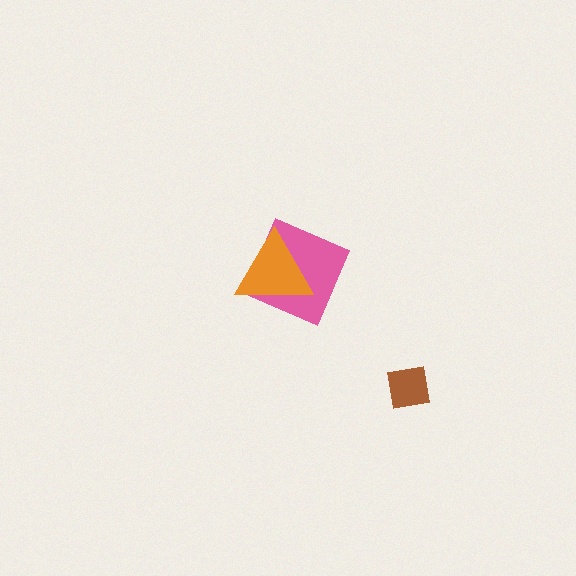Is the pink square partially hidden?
Yes, it is partially covered by another shape.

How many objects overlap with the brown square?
0 objects overlap with the brown square.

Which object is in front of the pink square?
The orange triangle is in front of the pink square.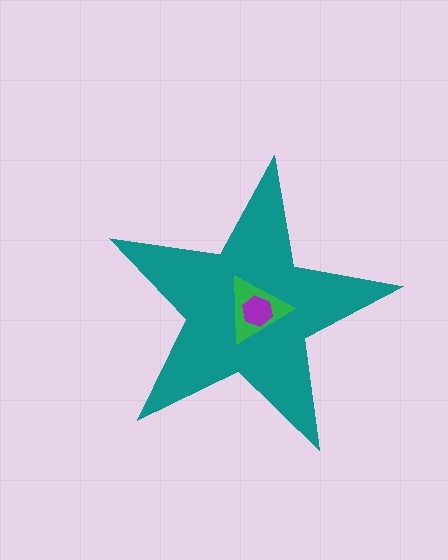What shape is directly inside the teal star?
The green triangle.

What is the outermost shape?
The teal star.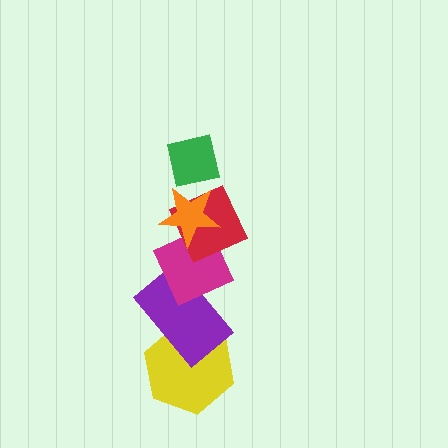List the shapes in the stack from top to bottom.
From top to bottom: the green square, the orange star, the red diamond, the magenta diamond, the purple rectangle, the yellow hexagon.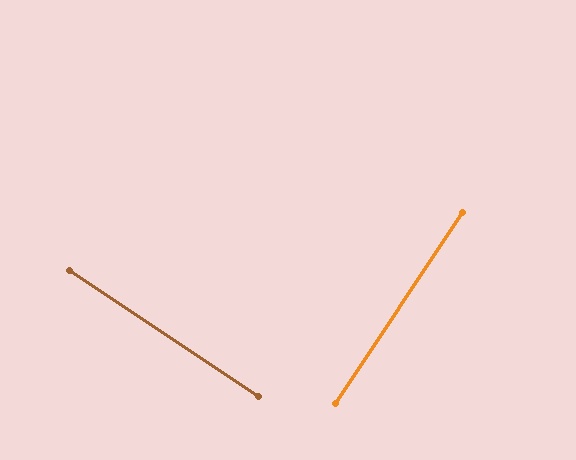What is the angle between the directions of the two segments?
Approximately 90 degrees.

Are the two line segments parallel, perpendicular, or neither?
Perpendicular — they meet at approximately 90°.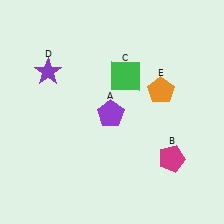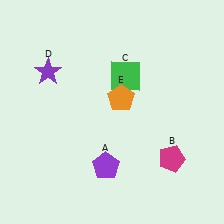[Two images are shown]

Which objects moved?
The objects that moved are: the purple pentagon (A), the orange pentagon (E).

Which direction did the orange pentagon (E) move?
The orange pentagon (E) moved left.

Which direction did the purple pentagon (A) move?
The purple pentagon (A) moved down.